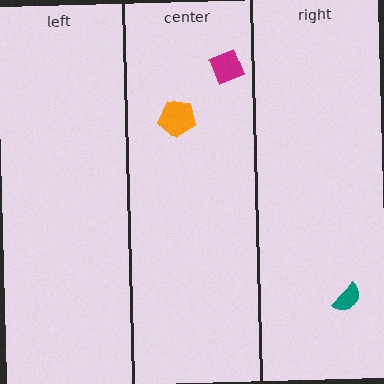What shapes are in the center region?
The orange pentagon, the magenta diamond.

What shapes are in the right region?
The teal semicircle.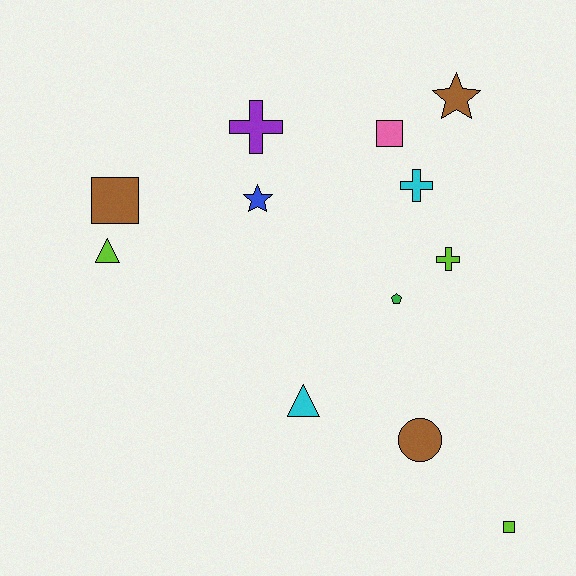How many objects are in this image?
There are 12 objects.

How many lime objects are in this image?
There are 3 lime objects.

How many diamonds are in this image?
There are no diamonds.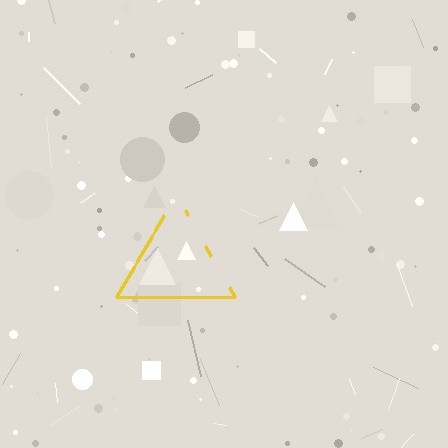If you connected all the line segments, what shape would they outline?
They would outline a triangle.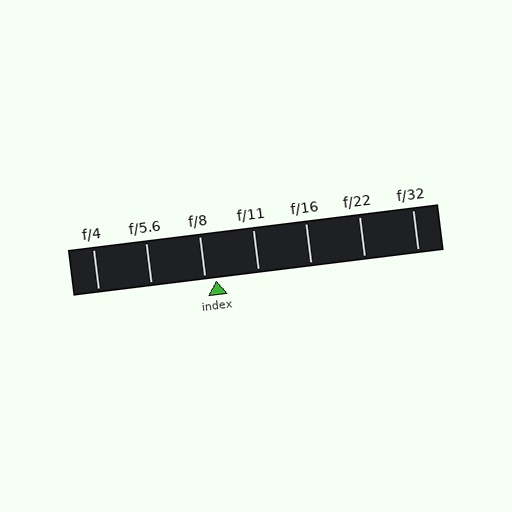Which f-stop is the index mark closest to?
The index mark is closest to f/8.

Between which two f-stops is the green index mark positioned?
The index mark is between f/8 and f/11.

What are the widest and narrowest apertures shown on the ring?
The widest aperture shown is f/4 and the narrowest is f/32.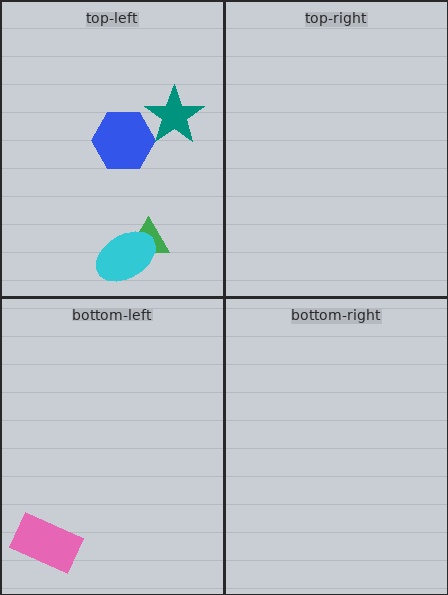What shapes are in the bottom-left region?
The pink rectangle.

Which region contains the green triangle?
The top-left region.